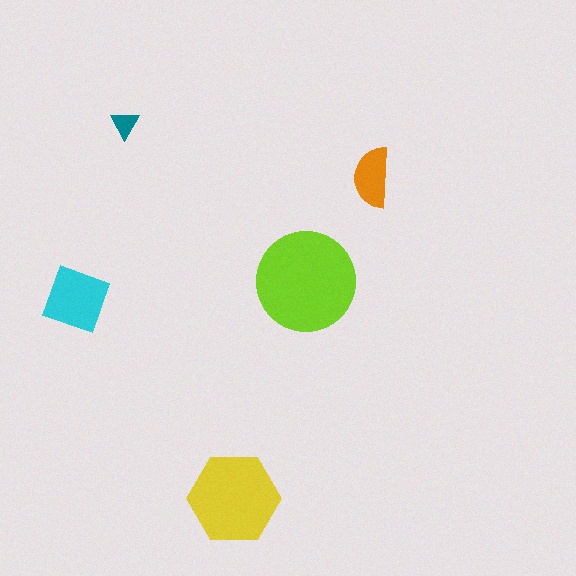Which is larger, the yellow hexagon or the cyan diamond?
The yellow hexagon.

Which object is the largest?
The lime circle.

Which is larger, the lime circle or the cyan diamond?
The lime circle.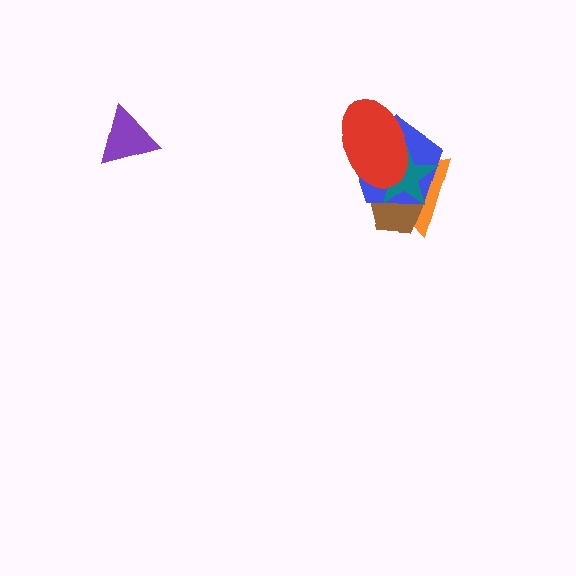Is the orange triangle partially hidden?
Yes, it is partially covered by another shape.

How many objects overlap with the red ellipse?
3 objects overlap with the red ellipse.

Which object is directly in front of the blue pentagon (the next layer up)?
The teal star is directly in front of the blue pentagon.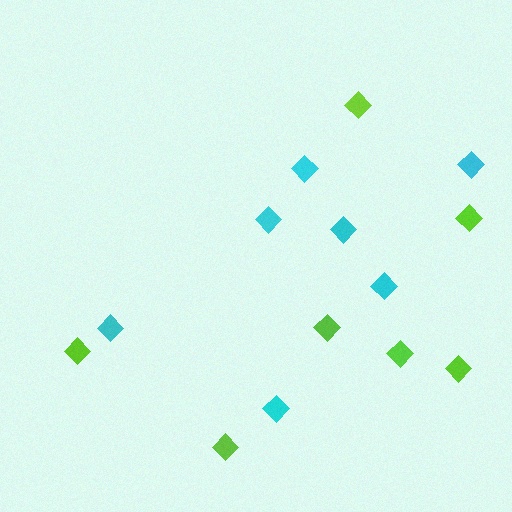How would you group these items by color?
There are 2 groups: one group of lime diamonds (7) and one group of cyan diamonds (7).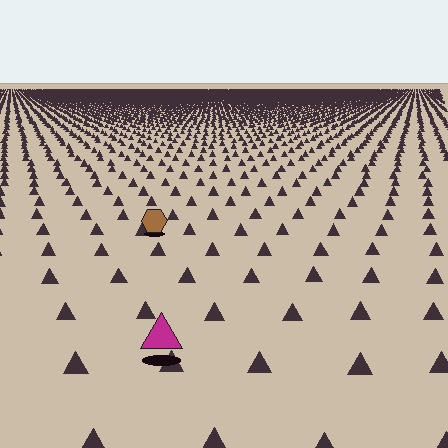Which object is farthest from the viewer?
The brown hexagon is farthest from the viewer. It appears smaller and the ground texture around it is denser.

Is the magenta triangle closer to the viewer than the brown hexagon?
Yes. The magenta triangle is closer — you can tell from the texture gradient: the ground texture is coarser near it.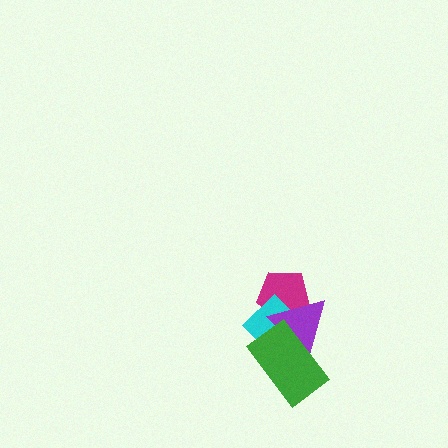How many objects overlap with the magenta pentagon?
2 objects overlap with the magenta pentagon.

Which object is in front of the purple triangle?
The green rectangle is in front of the purple triangle.